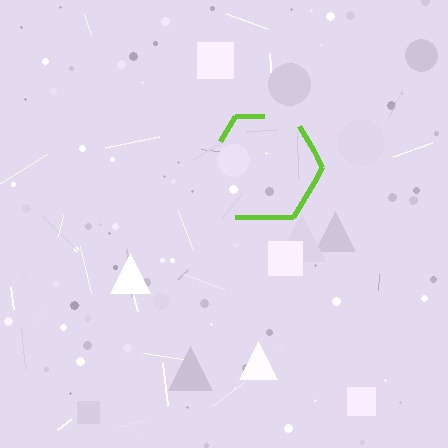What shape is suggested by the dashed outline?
The dashed outline suggests a hexagon.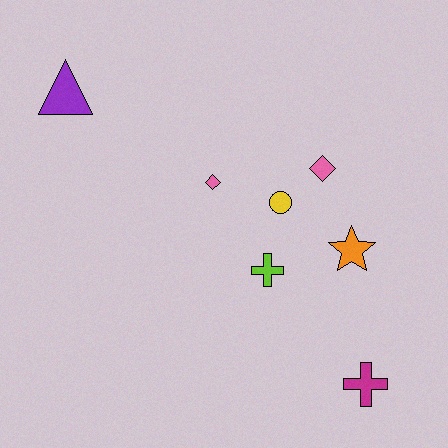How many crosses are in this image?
There are 2 crosses.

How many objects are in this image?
There are 7 objects.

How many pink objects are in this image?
There are 2 pink objects.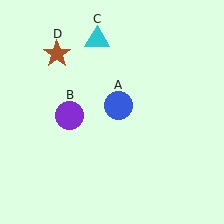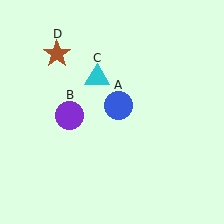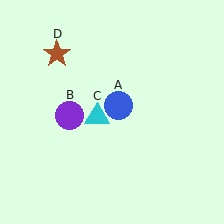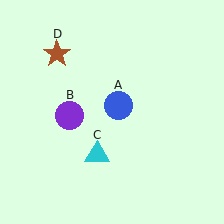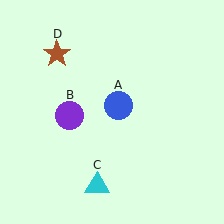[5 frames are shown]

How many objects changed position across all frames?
1 object changed position: cyan triangle (object C).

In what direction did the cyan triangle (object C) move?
The cyan triangle (object C) moved down.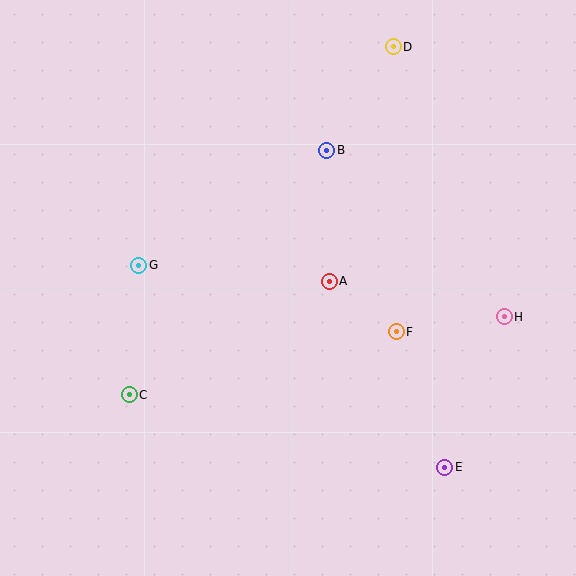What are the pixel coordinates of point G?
Point G is at (139, 265).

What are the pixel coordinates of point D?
Point D is at (393, 47).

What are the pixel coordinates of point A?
Point A is at (329, 281).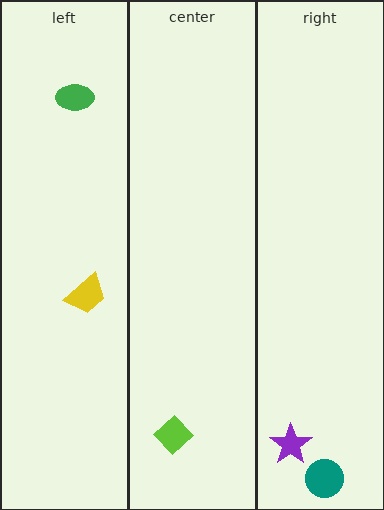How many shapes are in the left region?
2.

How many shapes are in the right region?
2.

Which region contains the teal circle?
The right region.